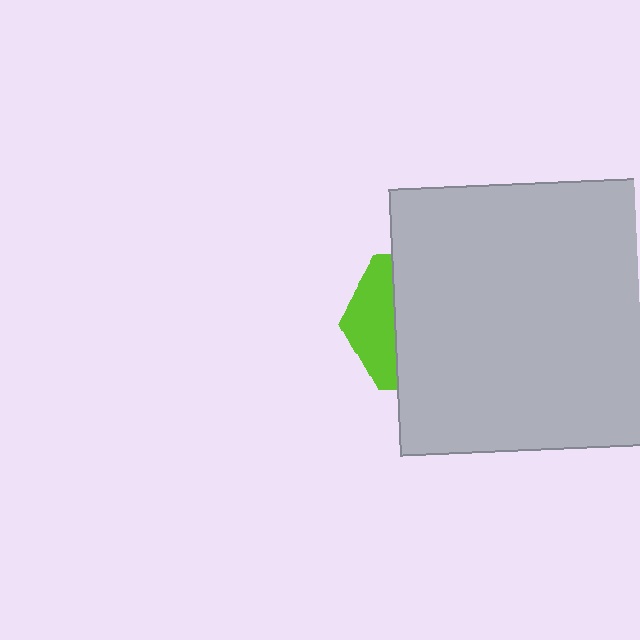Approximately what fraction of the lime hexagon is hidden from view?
Roughly 69% of the lime hexagon is hidden behind the light gray square.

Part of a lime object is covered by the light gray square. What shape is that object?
It is a hexagon.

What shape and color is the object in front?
The object in front is a light gray square.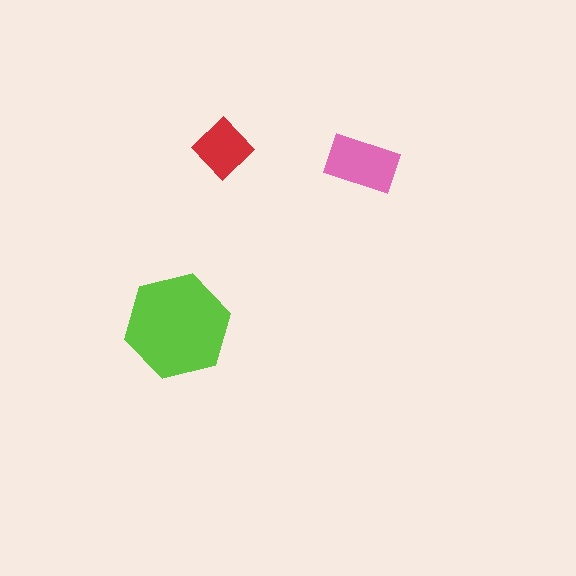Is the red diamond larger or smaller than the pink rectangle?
Smaller.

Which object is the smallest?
The red diamond.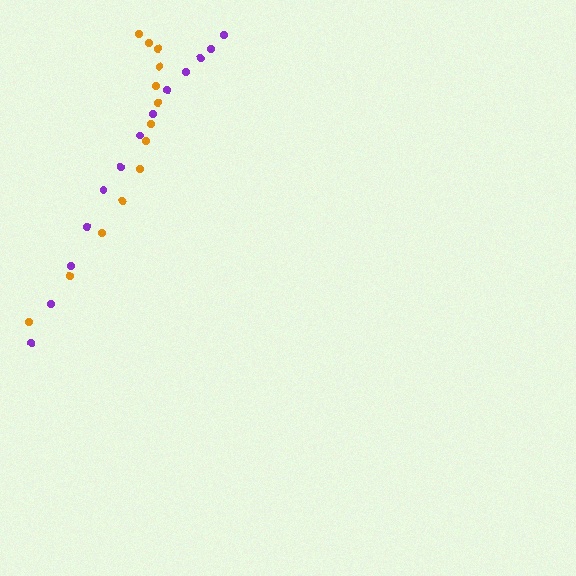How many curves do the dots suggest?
There are 2 distinct paths.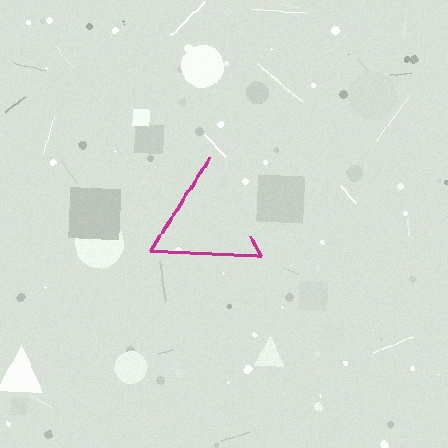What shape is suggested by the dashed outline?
The dashed outline suggests a triangle.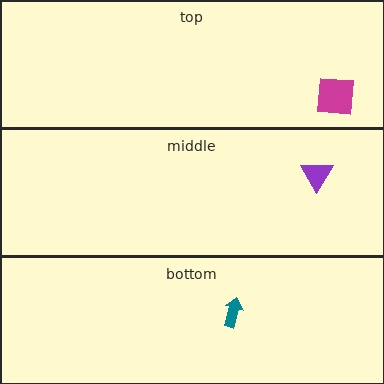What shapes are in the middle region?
The purple triangle.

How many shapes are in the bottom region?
1.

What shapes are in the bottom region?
The teal arrow.